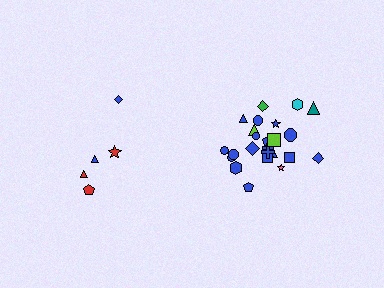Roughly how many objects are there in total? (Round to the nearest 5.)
Roughly 30 objects in total.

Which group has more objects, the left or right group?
The right group.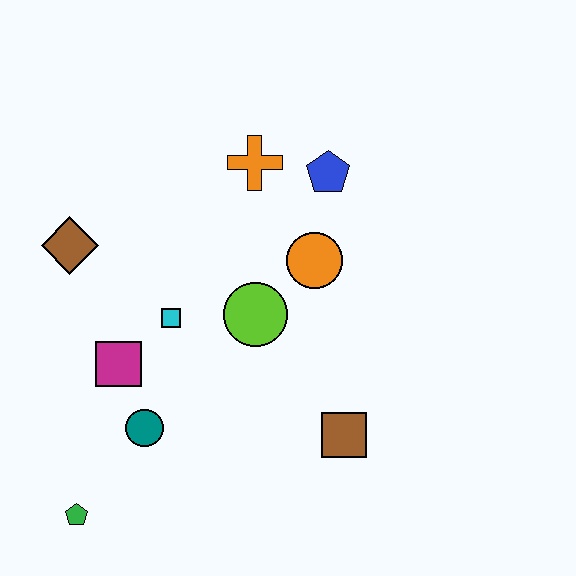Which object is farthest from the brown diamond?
The brown square is farthest from the brown diamond.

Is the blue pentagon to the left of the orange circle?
No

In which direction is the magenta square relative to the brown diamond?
The magenta square is below the brown diamond.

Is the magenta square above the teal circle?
Yes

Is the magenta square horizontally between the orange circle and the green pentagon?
Yes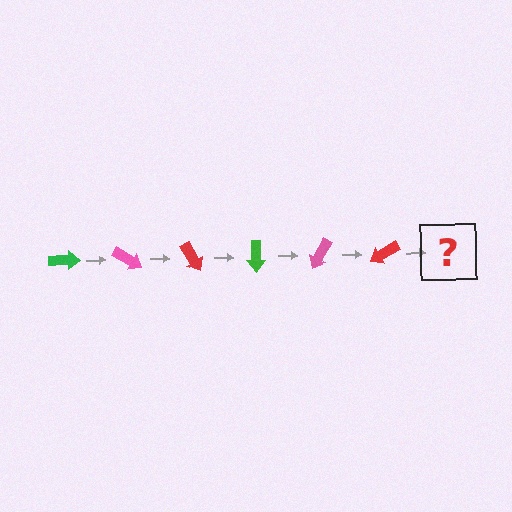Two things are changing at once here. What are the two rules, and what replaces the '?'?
The two rules are that it rotates 30 degrees each step and the color cycles through green, pink, and red. The '?' should be a green arrow, rotated 180 degrees from the start.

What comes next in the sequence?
The next element should be a green arrow, rotated 180 degrees from the start.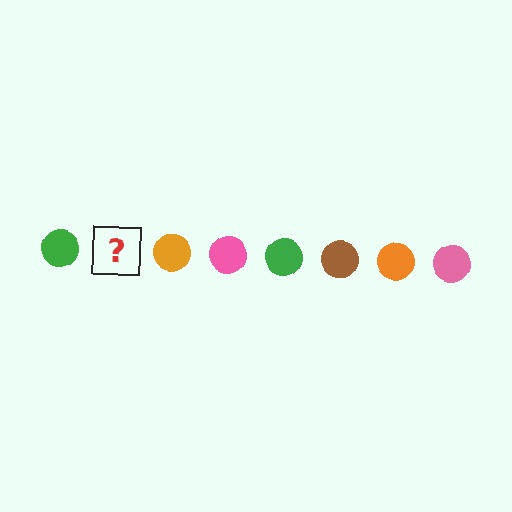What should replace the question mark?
The question mark should be replaced with a brown circle.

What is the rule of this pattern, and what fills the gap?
The rule is that the pattern cycles through green, brown, orange, pink circles. The gap should be filled with a brown circle.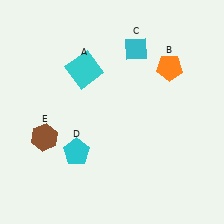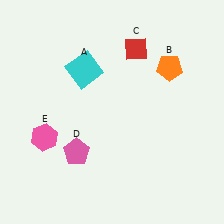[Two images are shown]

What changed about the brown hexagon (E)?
In Image 1, E is brown. In Image 2, it changed to pink.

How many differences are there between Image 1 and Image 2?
There are 3 differences between the two images.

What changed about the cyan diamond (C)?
In Image 1, C is cyan. In Image 2, it changed to red.